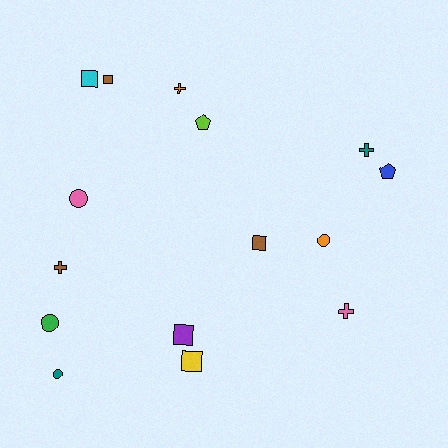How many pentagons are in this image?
There are 2 pentagons.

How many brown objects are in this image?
There are 3 brown objects.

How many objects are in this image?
There are 15 objects.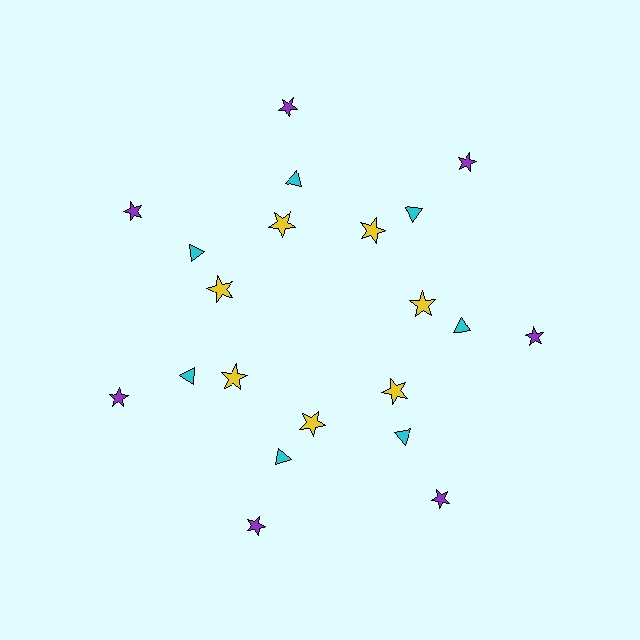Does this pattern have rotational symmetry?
Yes, this pattern has 7-fold rotational symmetry. It looks the same after rotating 51 degrees around the center.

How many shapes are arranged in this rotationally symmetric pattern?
There are 21 shapes, arranged in 7 groups of 3.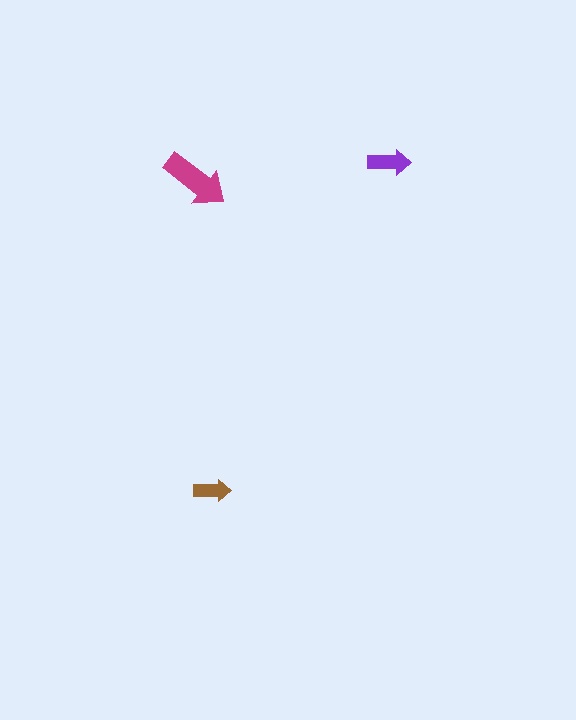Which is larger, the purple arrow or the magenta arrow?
The magenta one.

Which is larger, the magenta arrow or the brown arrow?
The magenta one.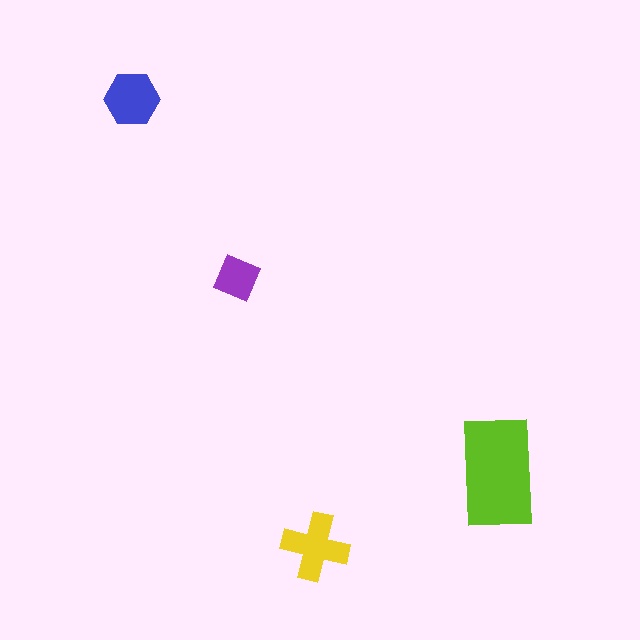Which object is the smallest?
The purple diamond.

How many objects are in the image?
There are 4 objects in the image.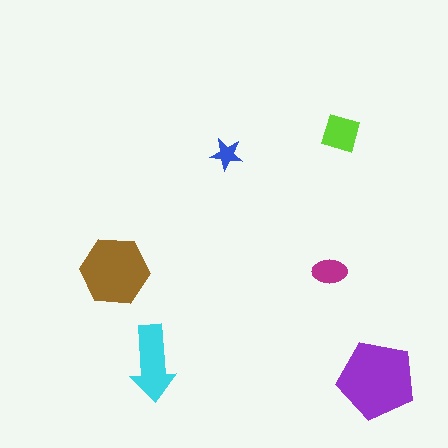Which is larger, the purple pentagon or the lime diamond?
The purple pentagon.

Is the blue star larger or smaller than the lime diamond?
Smaller.